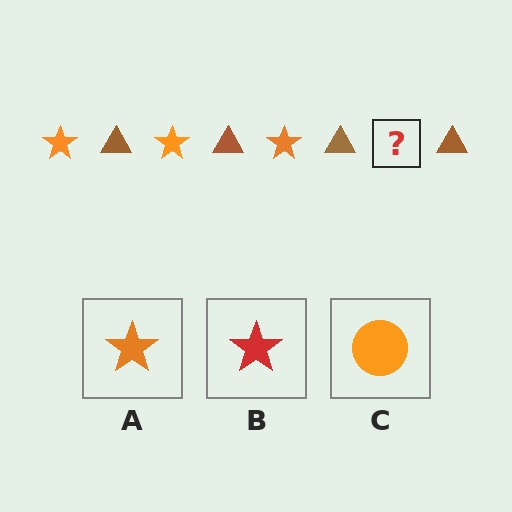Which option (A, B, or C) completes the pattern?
A.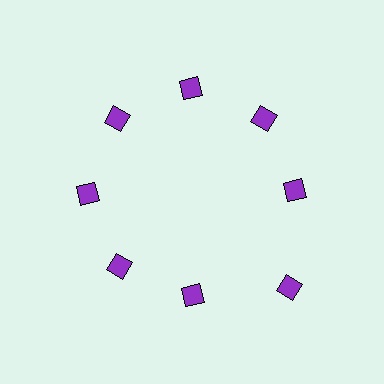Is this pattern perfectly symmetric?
No. The 8 purple diamonds are arranged in a ring, but one element near the 4 o'clock position is pushed outward from the center, breaking the 8-fold rotational symmetry.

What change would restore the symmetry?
The symmetry would be restored by moving it inward, back onto the ring so that all 8 diamonds sit at equal angles and equal distance from the center.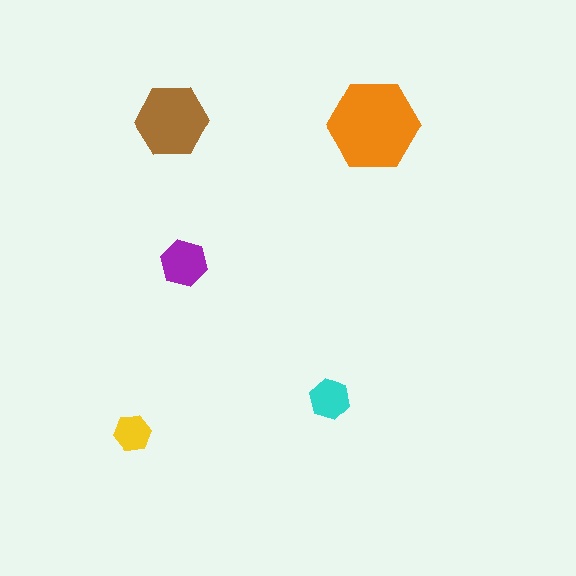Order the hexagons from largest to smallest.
the orange one, the brown one, the purple one, the cyan one, the yellow one.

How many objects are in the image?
There are 5 objects in the image.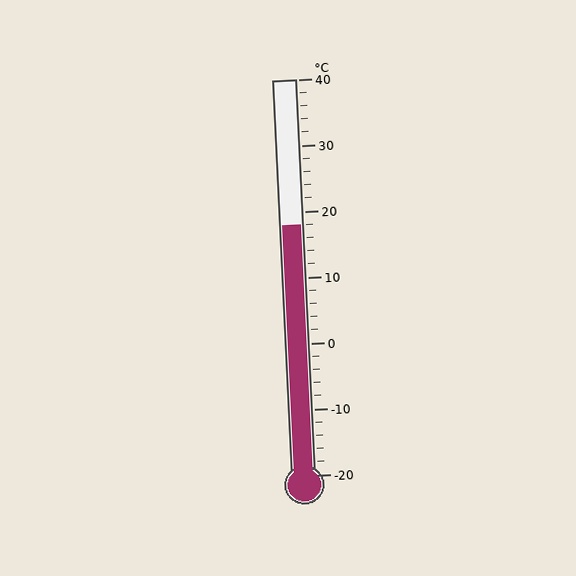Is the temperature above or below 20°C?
The temperature is below 20°C.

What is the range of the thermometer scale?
The thermometer scale ranges from -20°C to 40°C.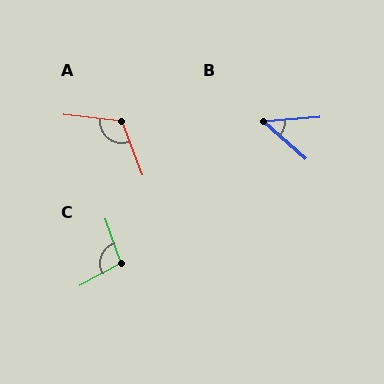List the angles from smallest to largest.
B (45°), C (100°), A (118°).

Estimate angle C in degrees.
Approximately 100 degrees.